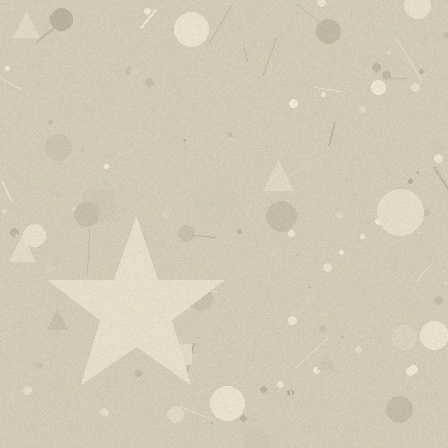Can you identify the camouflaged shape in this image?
The camouflaged shape is a star.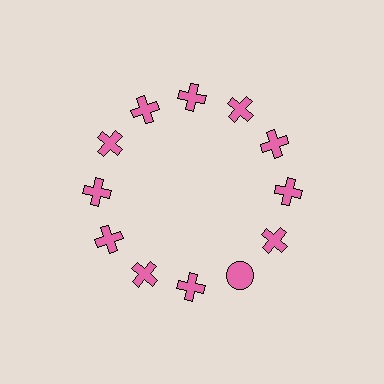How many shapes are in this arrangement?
There are 12 shapes arranged in a ring pattern.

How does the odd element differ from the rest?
It has a different shape: circle instead of cross.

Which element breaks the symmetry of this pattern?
The pink circle at roughly the 5 o'clock position breaks the symmetry. All other shapes are pink crosses.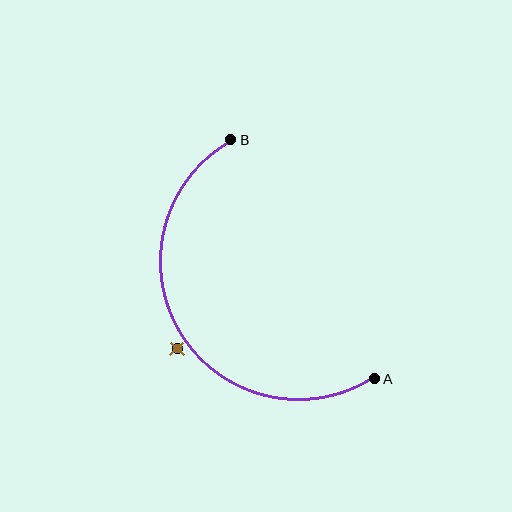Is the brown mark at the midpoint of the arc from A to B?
No — the brown mark does not lie on the arc at all. It sits slightly outside the curve.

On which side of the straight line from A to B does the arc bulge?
The arc bulges to the left of the straight line connecting A and B.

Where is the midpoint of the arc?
The arc midpoint is the point on the curve farthest from the straight line joining A and B. It sits to the left of that line.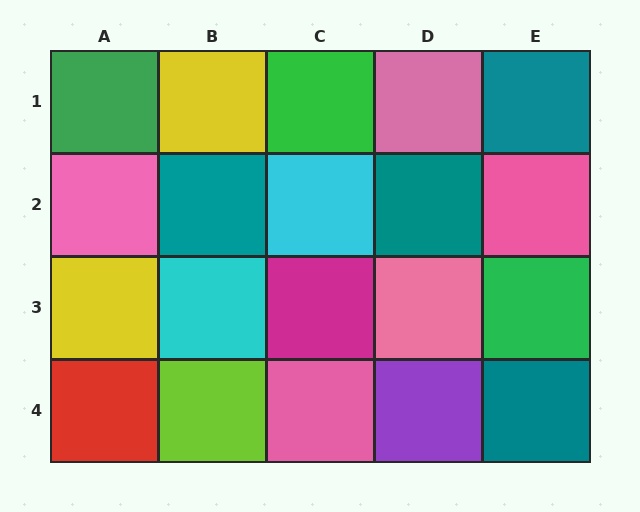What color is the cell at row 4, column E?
Teal.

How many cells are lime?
1 cell is lime.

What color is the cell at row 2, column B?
Teal.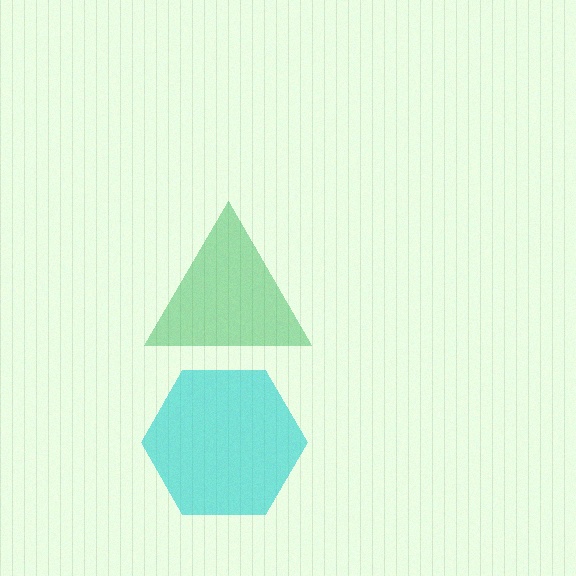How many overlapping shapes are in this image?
There are 2 overlapping shapes in the image.